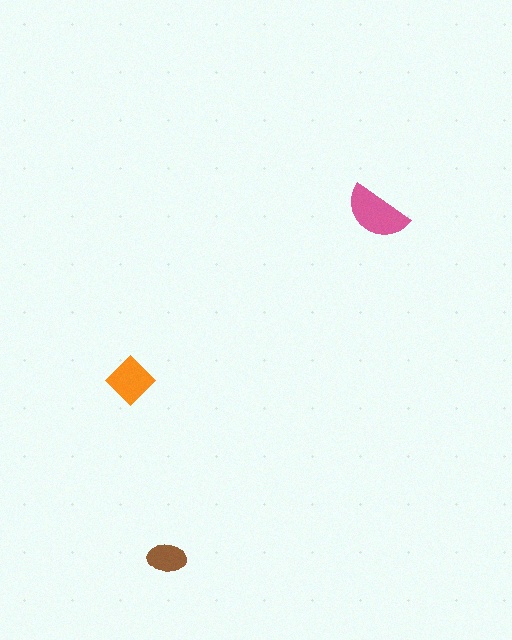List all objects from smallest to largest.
The brown ellipse, the orange diamond, the pink semicircle.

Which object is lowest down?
The brown ellipse is bottommost.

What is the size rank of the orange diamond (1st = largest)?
2nd.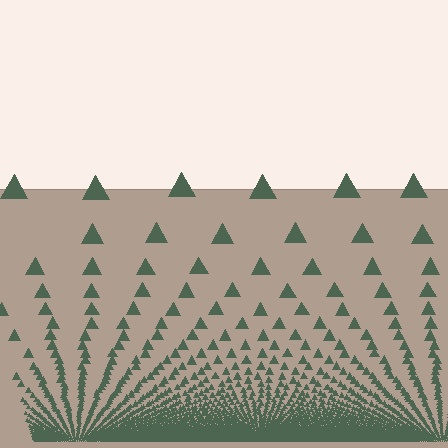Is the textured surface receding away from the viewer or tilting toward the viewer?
The surface appears to tilt toward the viewer. Texture elements get larger and sparser toward the top.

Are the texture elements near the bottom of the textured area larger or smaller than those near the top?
Smaller. The gradient is inverted — elements near the bottom are smaller and denser.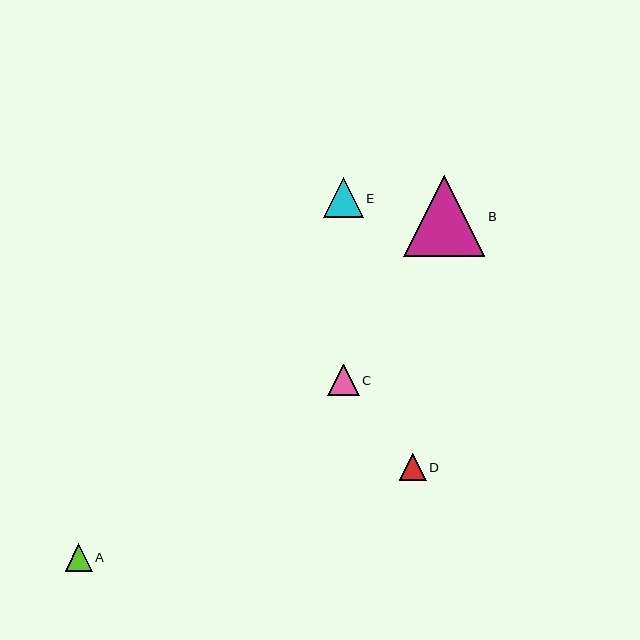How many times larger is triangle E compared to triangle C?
Triangle E is approximately 1.3 times the size of triangle C.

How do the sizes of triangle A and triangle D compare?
Triangle A and triangle D are approximately the same size.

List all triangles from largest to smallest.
From largest to smallest: B, E, C, A, D.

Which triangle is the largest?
Triangle B is the largest with a size of approximately 81 pixels.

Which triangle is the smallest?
Triangle D is the smallest with a size of approximately 26 pixels.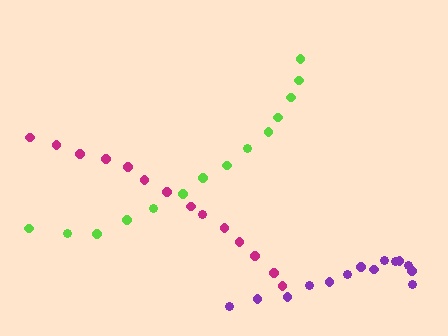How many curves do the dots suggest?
There are 3 distinct paths.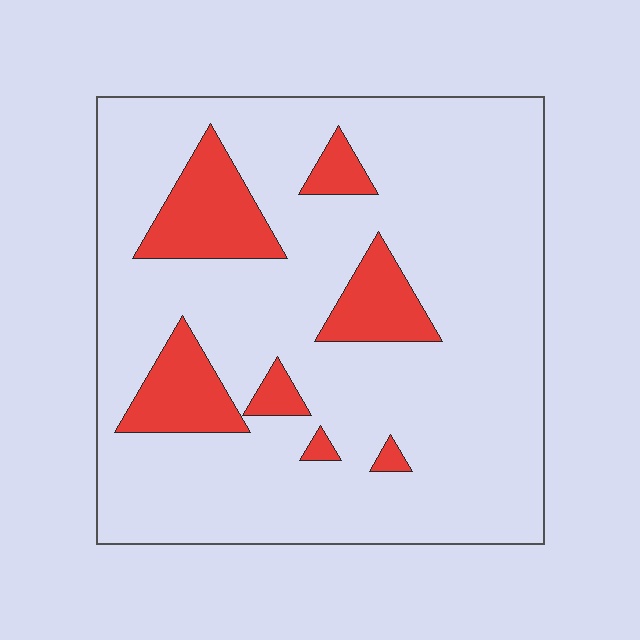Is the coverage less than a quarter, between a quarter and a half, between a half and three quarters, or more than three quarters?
Less than a quarter.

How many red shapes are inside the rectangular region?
7.